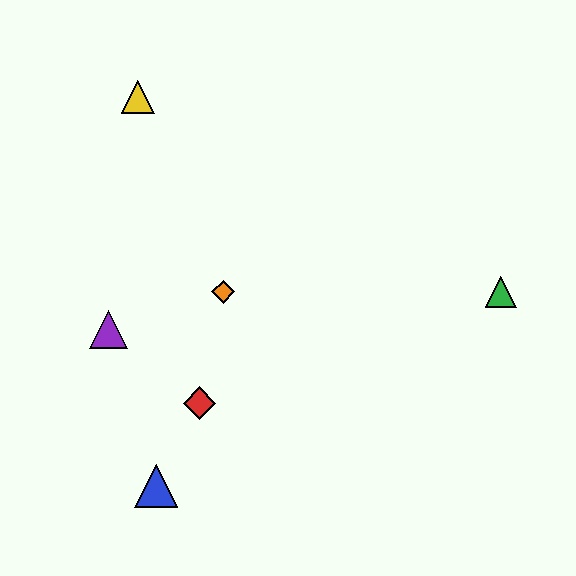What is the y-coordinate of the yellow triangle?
The yellow triangle is at y≈97.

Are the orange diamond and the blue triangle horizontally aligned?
No, the orange diamond is at y≈292 and the blue triangle is at y≈486.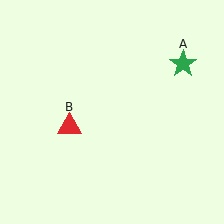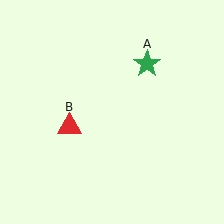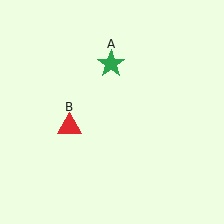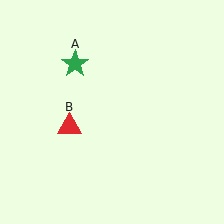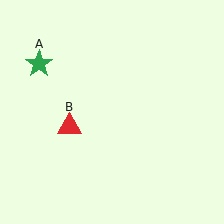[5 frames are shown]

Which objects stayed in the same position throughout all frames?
Red triangle (object B) remained stationary.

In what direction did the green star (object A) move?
The green star (object A) moved left.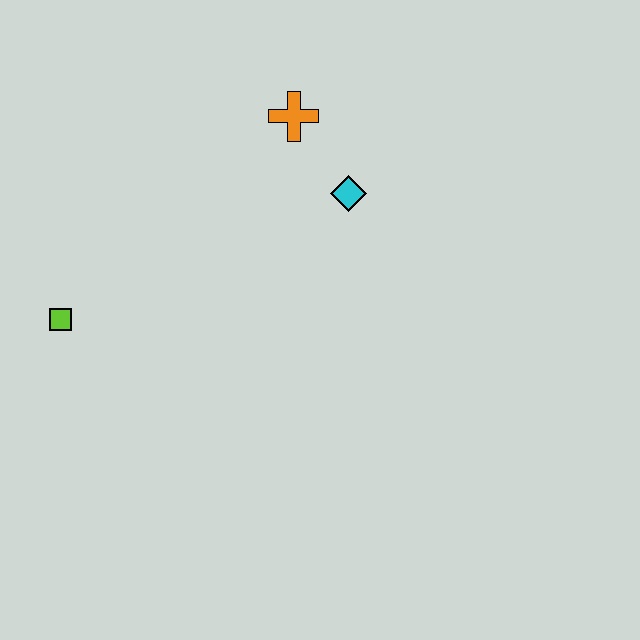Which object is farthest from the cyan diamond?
The lime square is farthest from the cyan diamond.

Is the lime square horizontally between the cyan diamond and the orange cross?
No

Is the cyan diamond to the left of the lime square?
No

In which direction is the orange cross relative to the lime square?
The orange cross is to the right of the lime square.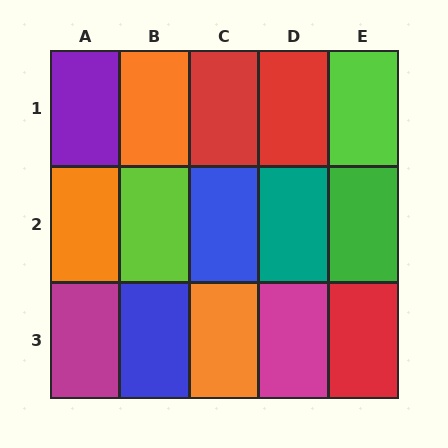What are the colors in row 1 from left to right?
Purple, orange, red, red, lime.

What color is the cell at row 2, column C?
Blue.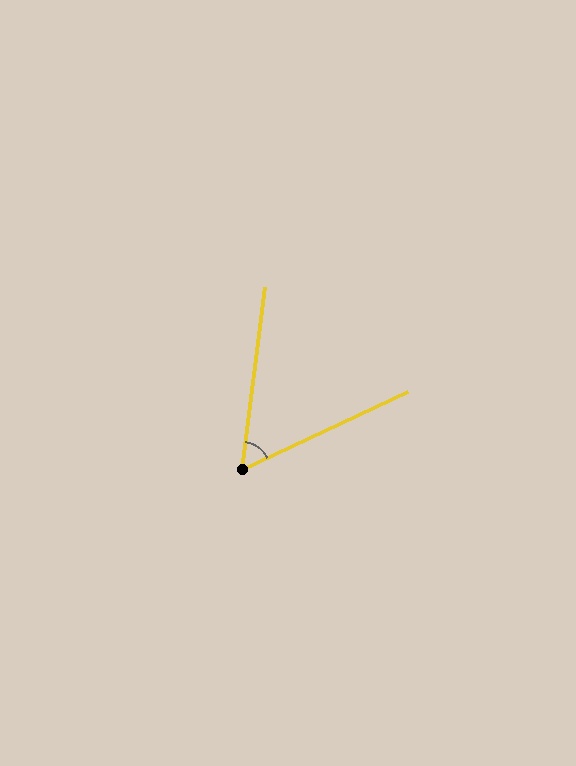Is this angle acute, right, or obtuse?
It is acute.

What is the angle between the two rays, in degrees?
Approximately 58 degrees.